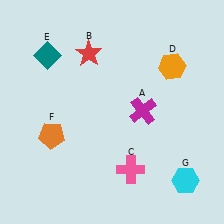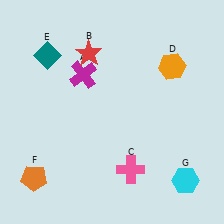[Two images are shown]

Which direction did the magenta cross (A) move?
The magenta cross (A) moved left.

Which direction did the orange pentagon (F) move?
The orange pentagon (F) moved down.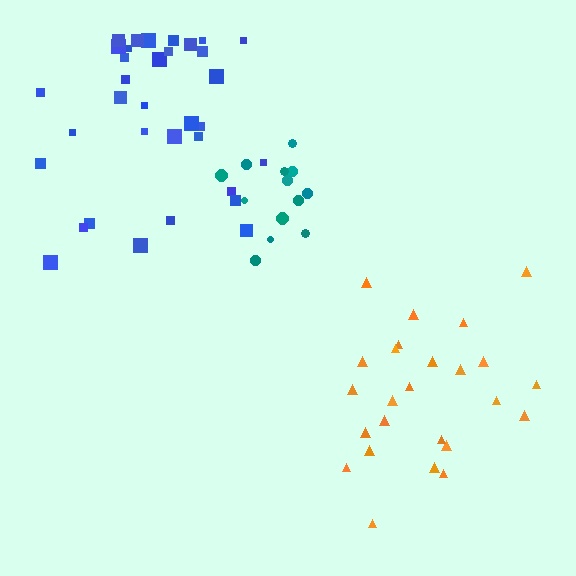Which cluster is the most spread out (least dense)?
Blue.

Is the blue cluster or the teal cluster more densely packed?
Teal.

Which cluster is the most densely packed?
Teal.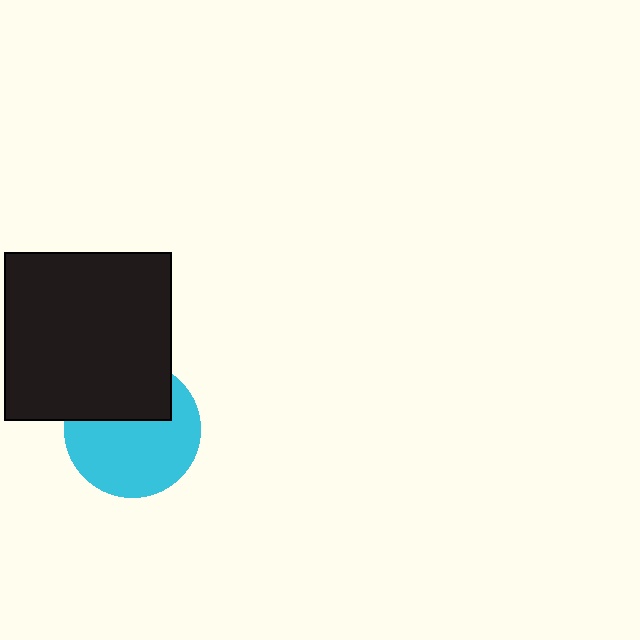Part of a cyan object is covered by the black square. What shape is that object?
It is a circle.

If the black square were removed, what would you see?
You would see the complete cyan circle.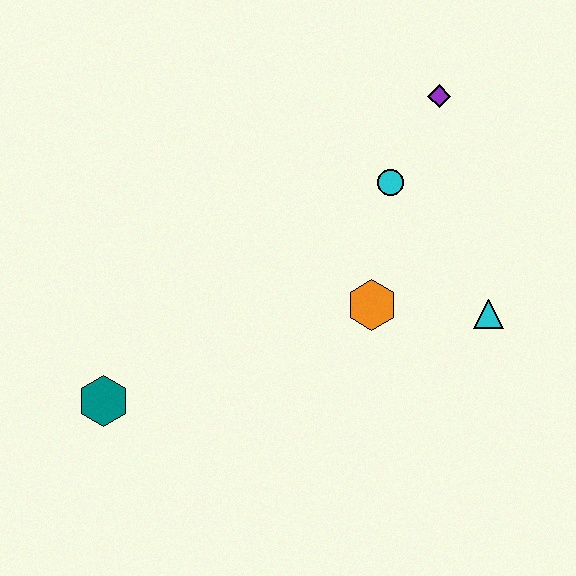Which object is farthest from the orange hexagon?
The teal hexagon is farthest from the orange hexagon.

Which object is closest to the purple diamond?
The cyan circle is closest to the purple diamond.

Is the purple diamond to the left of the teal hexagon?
No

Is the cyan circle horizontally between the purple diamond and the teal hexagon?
Yes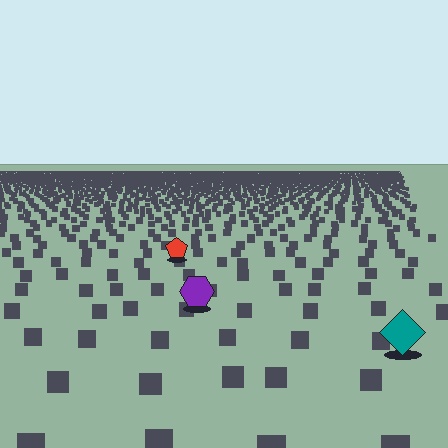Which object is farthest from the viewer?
The red pentagon is farthest from the viewer. It appears smaller and the ground texture around it is denser.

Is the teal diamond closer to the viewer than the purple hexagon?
Yes. The teal diamond is closer — you can tell from the texture gradient: the ground texture is coarser near it.